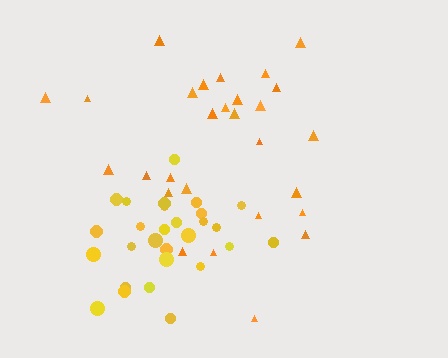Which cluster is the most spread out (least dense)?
Orange.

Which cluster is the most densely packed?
Yellow.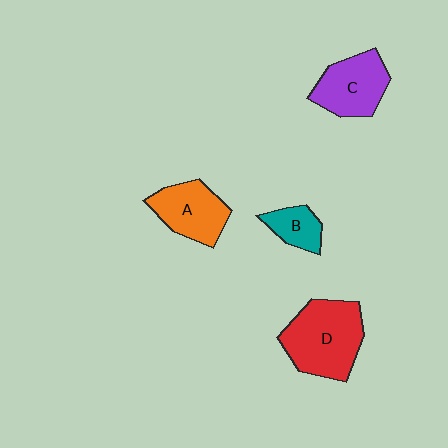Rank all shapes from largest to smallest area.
From largest to smallest: D (red), C (purple), A (orange), B (teal).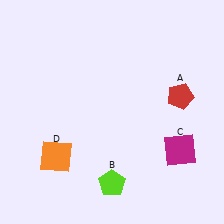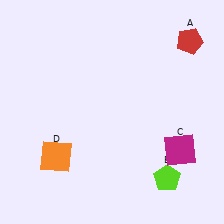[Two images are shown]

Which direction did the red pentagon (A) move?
The red pentagon (A) moved up.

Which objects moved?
The objects that moved are: the red pentagon (A), the lime pentagon (B).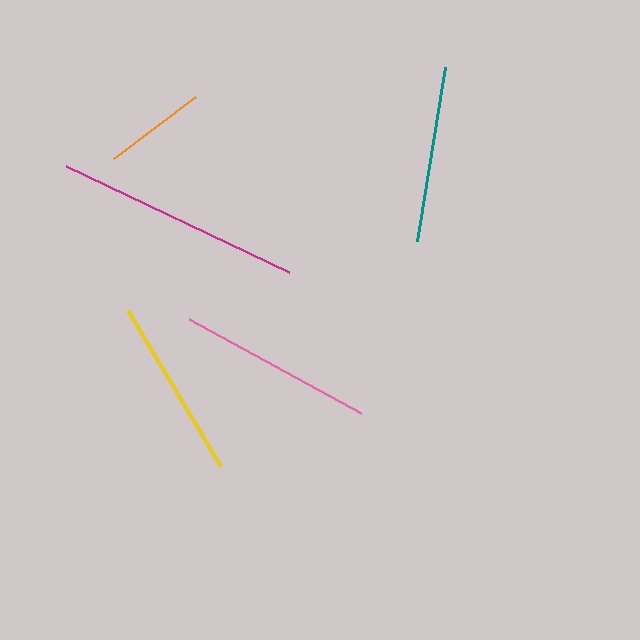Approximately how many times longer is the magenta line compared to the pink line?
The magenta line is approximately 1.3 times the length of the pink line.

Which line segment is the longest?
The magenta line is the longest at approximately 246 pixels.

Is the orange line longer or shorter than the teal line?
The teal line is longer than the orange line.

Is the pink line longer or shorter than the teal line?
The pink line is longer than the teal line.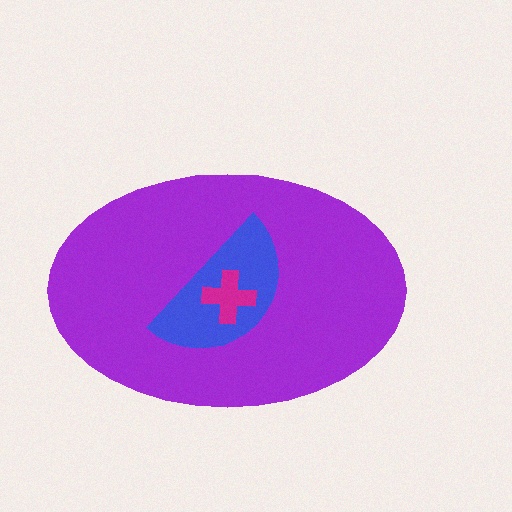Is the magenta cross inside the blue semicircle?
Yes.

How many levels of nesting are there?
3.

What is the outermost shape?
The purple ellipse.